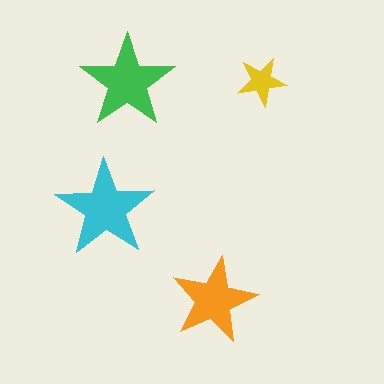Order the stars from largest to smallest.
the cyan one, the green one, the orange one, the yellow one.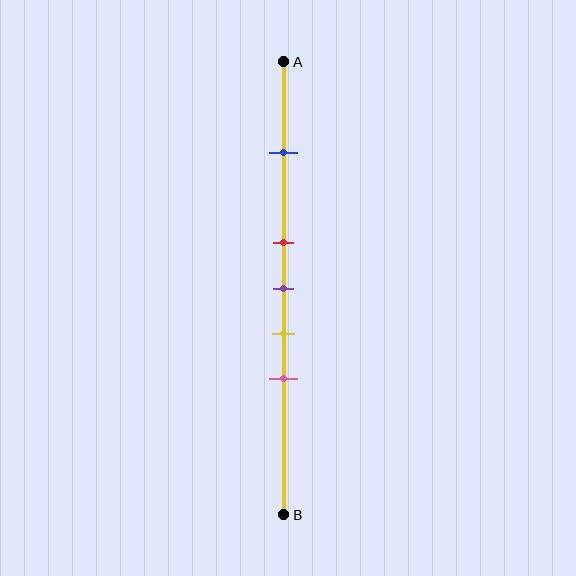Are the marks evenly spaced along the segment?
No, the marks are not evenly spaced.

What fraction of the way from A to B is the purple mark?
The purple mark is approximately 50% (0.5) of the way from A to B.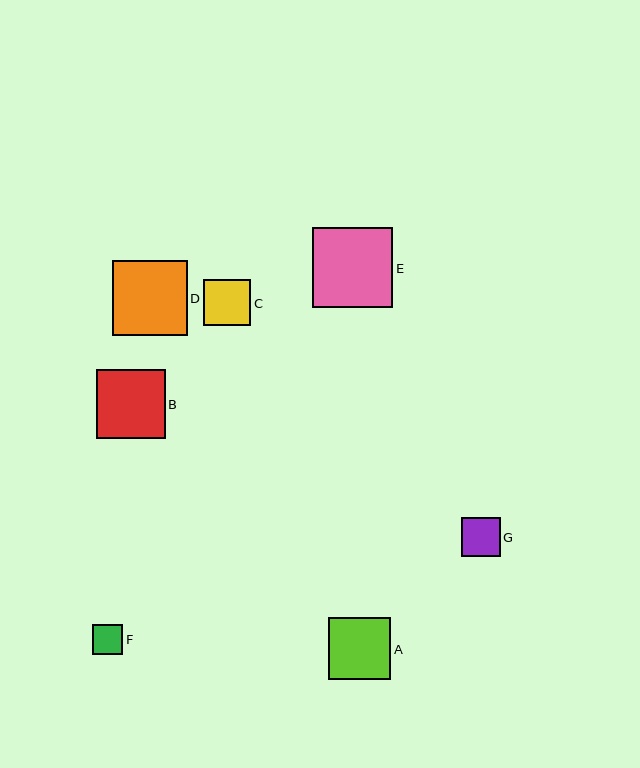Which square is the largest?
Square E is the largest with a size of approximately 81 pixels.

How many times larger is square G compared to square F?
Square G is approximately 1.3 times the size of square F.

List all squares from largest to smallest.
From largest to smallest: E, D, B, A, C, G, F.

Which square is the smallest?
Square F is the smallest with a size of approximately 30 pixels.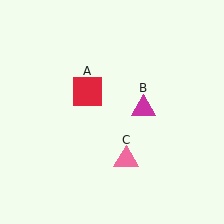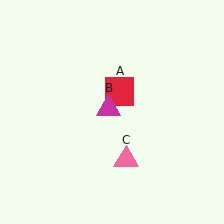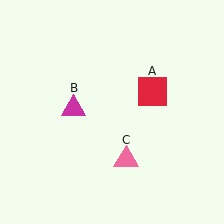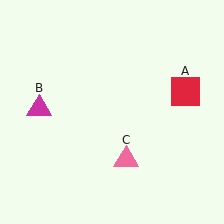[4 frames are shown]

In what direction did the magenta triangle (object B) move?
The magenta triangle (object B) moved left.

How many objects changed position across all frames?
2 objects changed position: red square (object A), magenta triangle (object B).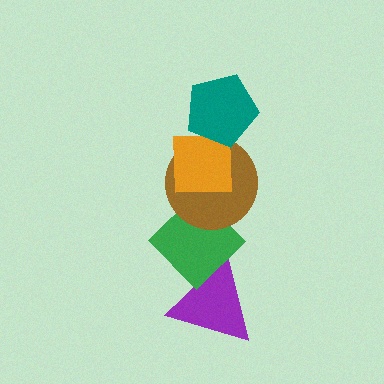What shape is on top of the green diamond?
The brown circle is on top of the green diamond.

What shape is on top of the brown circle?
The orange square is on top of the brown circle.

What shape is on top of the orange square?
The teal pentagon is on top of the orange square.